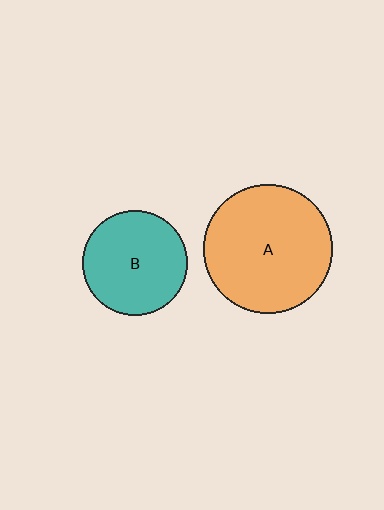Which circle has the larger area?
Circle A (orange).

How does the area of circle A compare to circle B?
Approximately 1.5 times.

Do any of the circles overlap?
No, none of the circles overlap.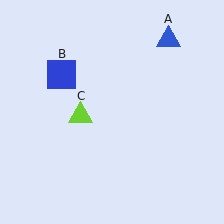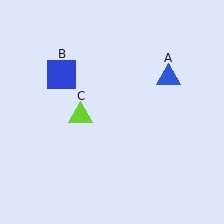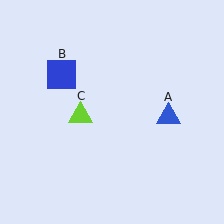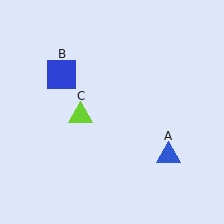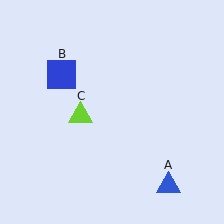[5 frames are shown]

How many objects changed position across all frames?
1 object changed position: blue triangle (object A).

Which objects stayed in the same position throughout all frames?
Blue square (object B) and lime triangle (object C) remained stationary.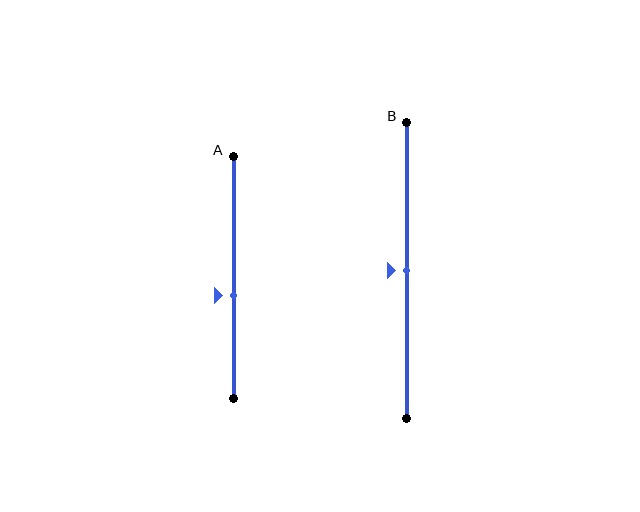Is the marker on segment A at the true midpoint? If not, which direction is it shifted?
No, the marker on segment A is shifted downward by about 7% of the segment length.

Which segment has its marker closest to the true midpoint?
Segment B has its marker closest to the true midpoint.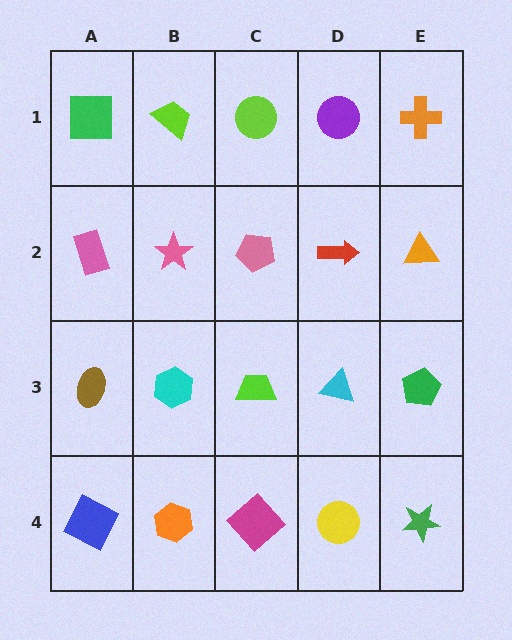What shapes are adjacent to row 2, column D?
A purple circle (row 1, column D), a cyan triangle (row 3, column D), a pink pentagon (row 2, column C), an orange triangle (row 2, column E).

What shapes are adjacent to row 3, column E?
An orange triangle (row 2, column E), a green star (row 4, column E), a cyan triangle (row 3, column D).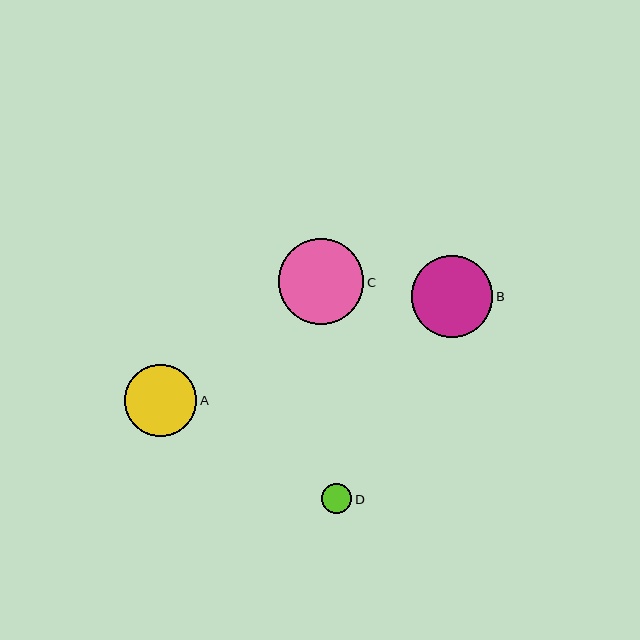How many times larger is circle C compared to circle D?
Circle C is approximately 2.8 times the size of circle D.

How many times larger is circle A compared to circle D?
Circle A is approximately 2.4 times the size of circle D.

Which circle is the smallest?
Circle D is the smallest with a size of approximately 30 pixels.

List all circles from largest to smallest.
From largest to smallest: C, B, A, D.